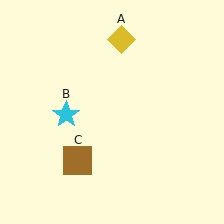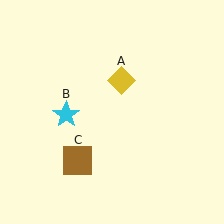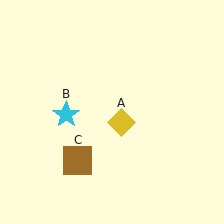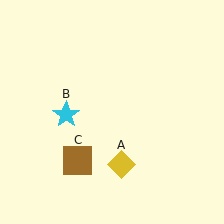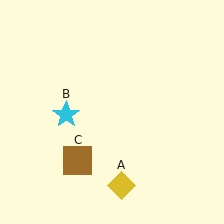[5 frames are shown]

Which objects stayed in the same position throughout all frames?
Cyan star (object B) and brown square (object C) remained stationary.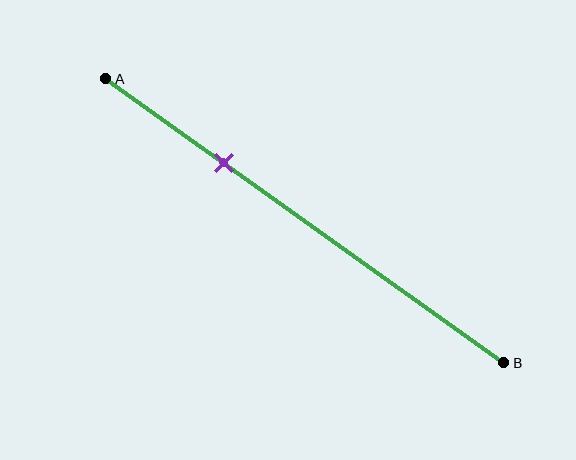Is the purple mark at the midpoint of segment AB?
No, the mark is at about 30% from A, not at the 50% midpoint.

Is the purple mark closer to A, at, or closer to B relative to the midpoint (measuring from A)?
The purple mark is closer to point A than the midpoint of segment AB.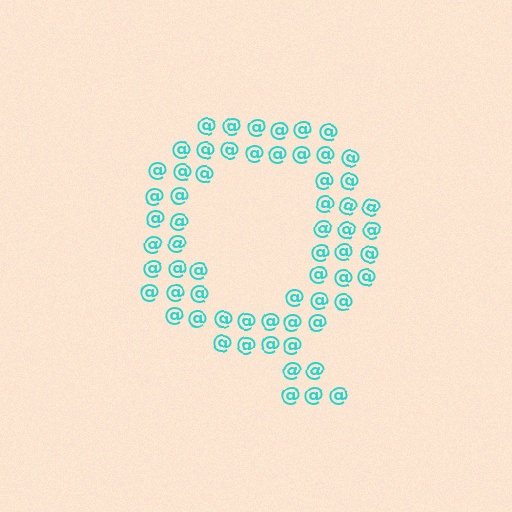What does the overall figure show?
The overall figure shows the letter Q.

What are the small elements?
The small elements are at signs.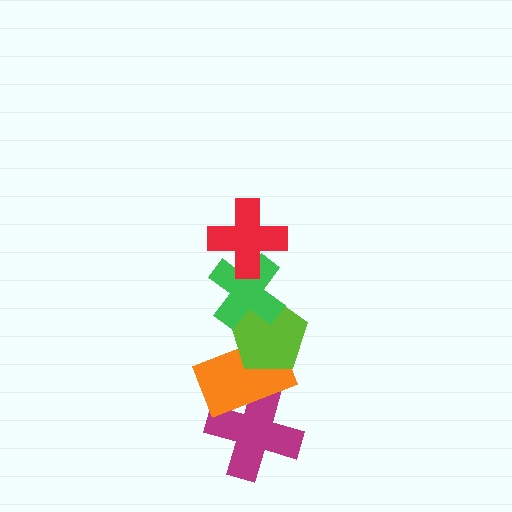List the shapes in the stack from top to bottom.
From top to bottom: the red cross, the green cross, the lime pentagon, the orange rectangle, the magenta cross.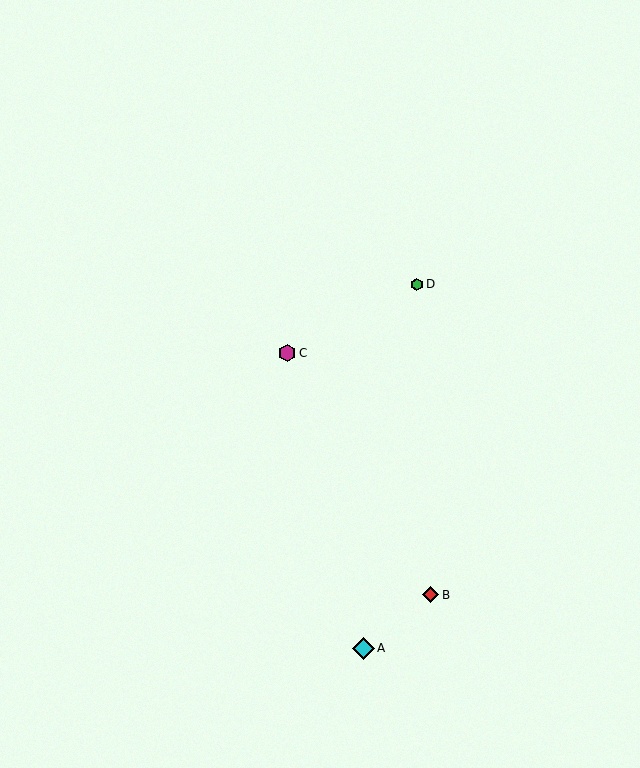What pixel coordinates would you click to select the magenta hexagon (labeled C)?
Click at (287, 353) to select the magenta hexagon C.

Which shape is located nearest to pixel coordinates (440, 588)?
The red diamond (labeled B) at (431, 595) is nearest to that location.